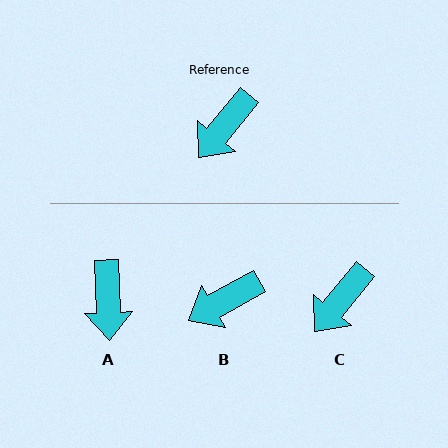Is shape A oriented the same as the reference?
No, it is off by about 42 degrees.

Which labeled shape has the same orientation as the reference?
C.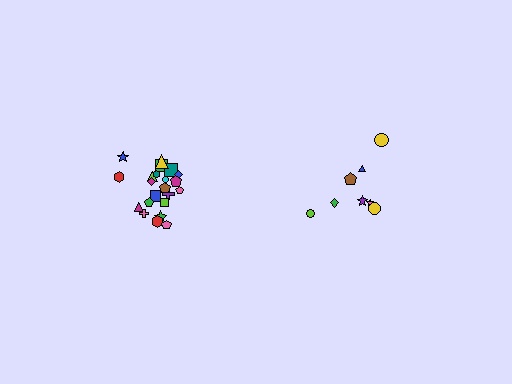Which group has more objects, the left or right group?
The left group.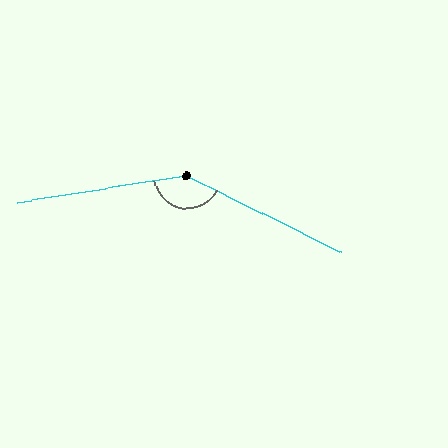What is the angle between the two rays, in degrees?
Approximately 144 degrees.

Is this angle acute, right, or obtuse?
It is obtuse.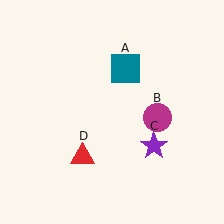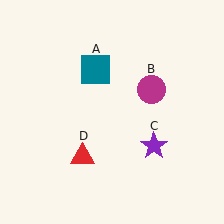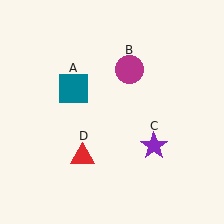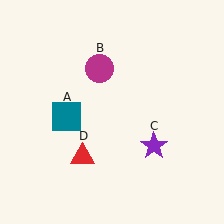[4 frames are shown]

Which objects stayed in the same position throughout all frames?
Purple star (object C) and red triangle (object D) remained stationary.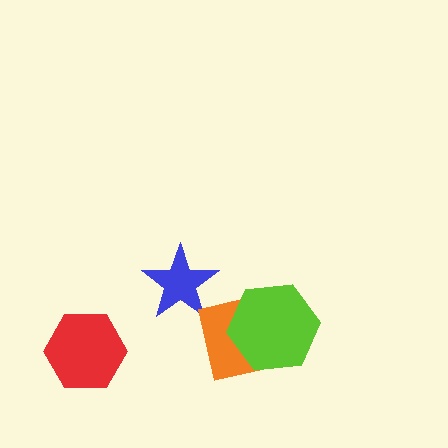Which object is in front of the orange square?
The lime hexagon is in front of the orange square.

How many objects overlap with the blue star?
0 objects overlap with the blue star.